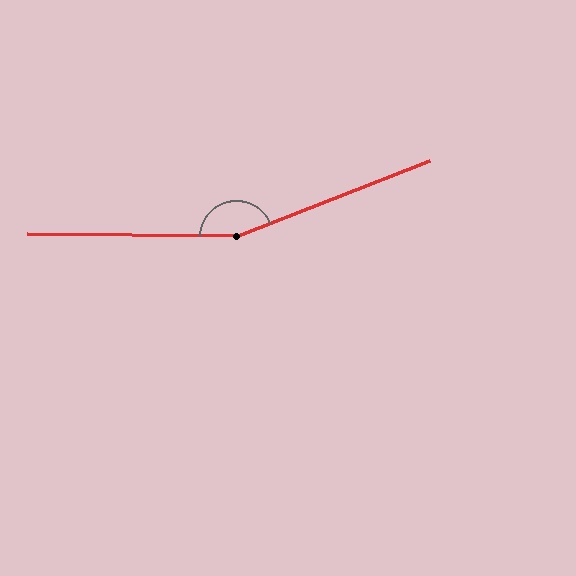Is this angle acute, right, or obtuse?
It is obtuse.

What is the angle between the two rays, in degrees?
Approximately 158 degrees.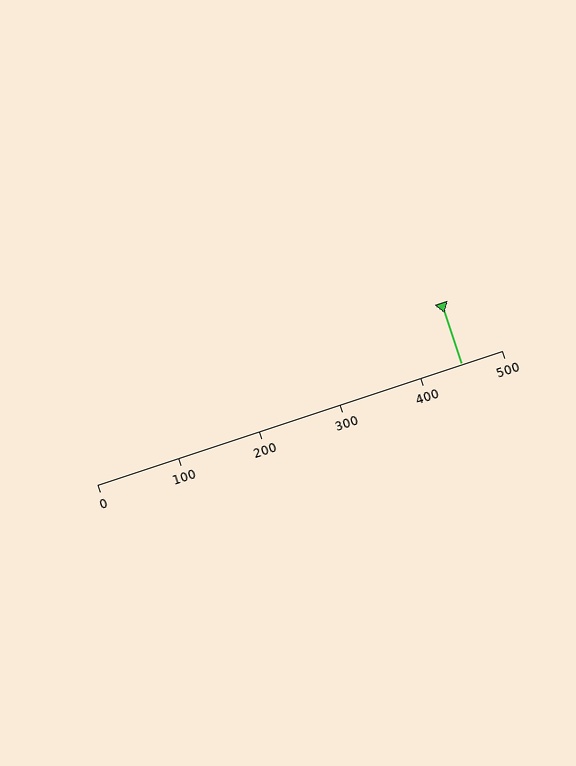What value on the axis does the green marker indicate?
The marker indicates approximately 450.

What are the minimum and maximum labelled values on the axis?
The axis runs from 0 to 500.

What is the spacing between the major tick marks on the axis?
The major ticks are spaced 100 apart.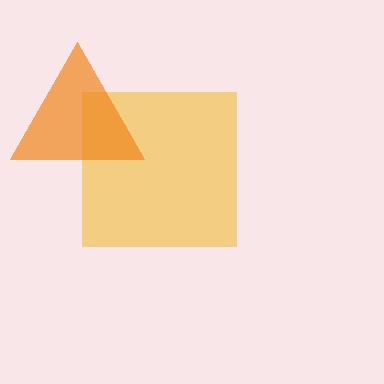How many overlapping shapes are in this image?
There are 2 overlapping shapes in the image.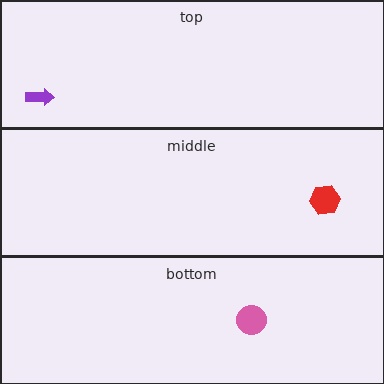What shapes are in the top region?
The purple arrow.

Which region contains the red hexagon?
The middle region.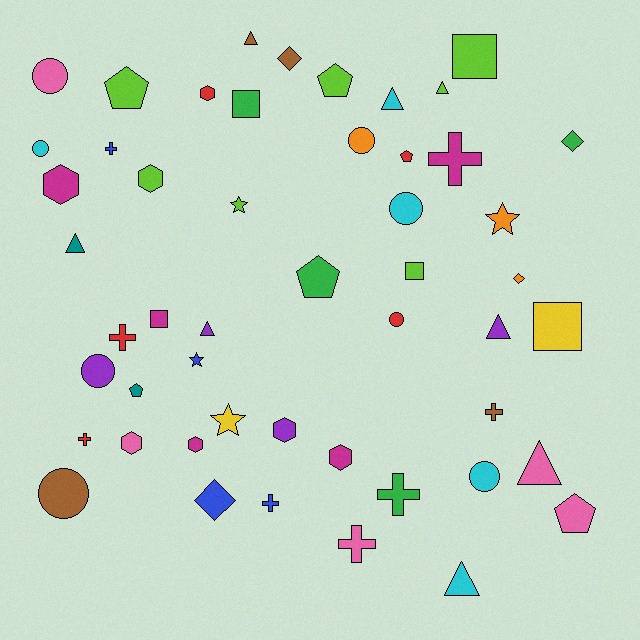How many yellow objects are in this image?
There are 2 yellow objects.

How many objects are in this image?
There are 50 objects.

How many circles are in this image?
There are 8 circles.